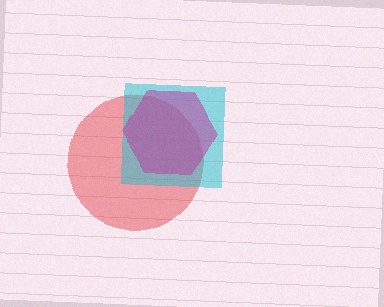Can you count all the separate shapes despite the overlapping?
Yes, there are 3 separate shapes.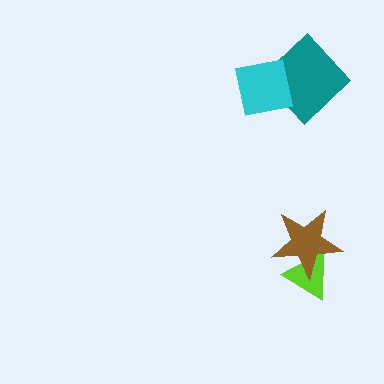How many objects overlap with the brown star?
1 object overlaps with the brown star.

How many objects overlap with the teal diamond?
1 object overlaps with the teal diamond.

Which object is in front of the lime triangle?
The brown star is in front of the lime triangle.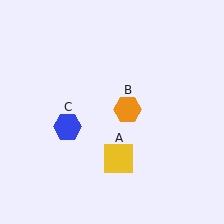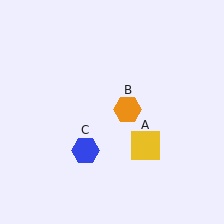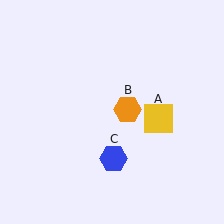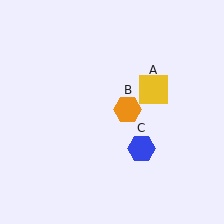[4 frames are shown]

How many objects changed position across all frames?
2 objects changed position: yellow square (object A), blue hexagon (object C).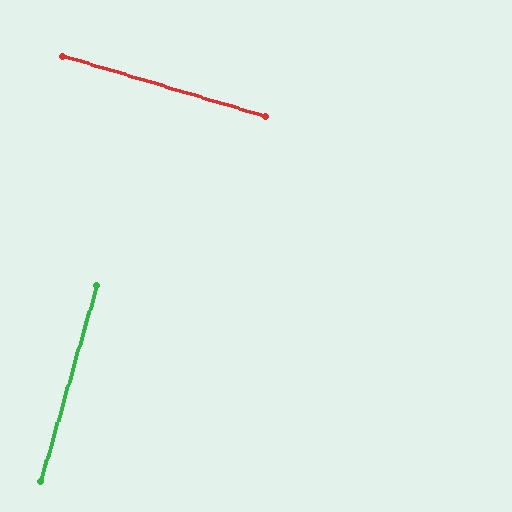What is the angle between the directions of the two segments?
Approximately 89 degrees.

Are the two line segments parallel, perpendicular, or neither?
Perpendicular — they meet at approximately 89°.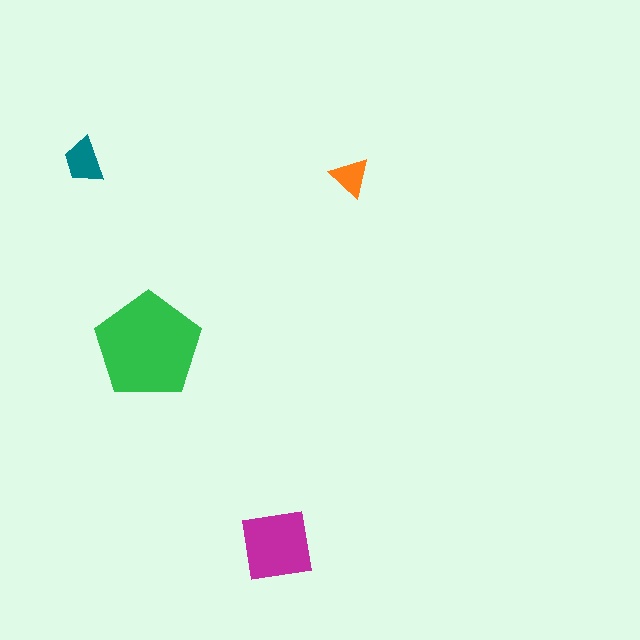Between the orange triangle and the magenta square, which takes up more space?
The magenta square.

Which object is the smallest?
The orange triangle.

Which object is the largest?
The green pentagon.